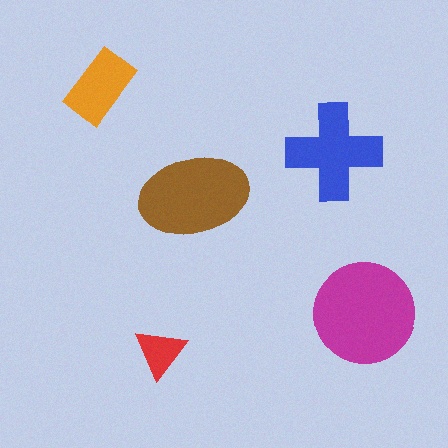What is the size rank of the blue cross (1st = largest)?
3rd.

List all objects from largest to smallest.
The magenta circle, the brown ellipse, the blue cross, the orange rectangle, the red triangle.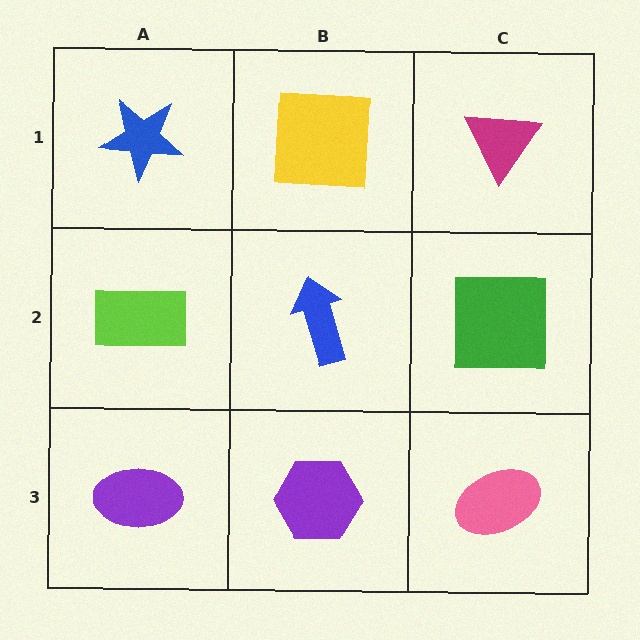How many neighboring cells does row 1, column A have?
2.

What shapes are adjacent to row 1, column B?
A blue arrow (row 2, column B), a blue star (row 1, column A), a magenta triangle (row 1, column C).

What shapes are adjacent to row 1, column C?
A green square (row 2, column C), a yellow square (row 1, column B).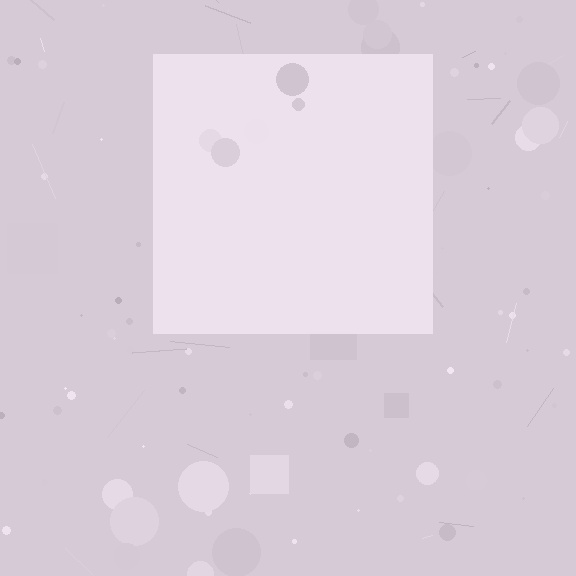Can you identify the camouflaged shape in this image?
The camouflaged shape is a square.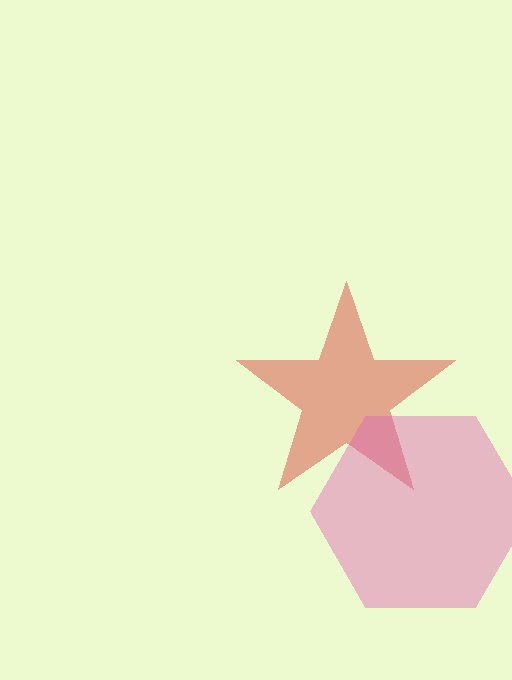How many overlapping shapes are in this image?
There are 2 overlapping shapes in the image.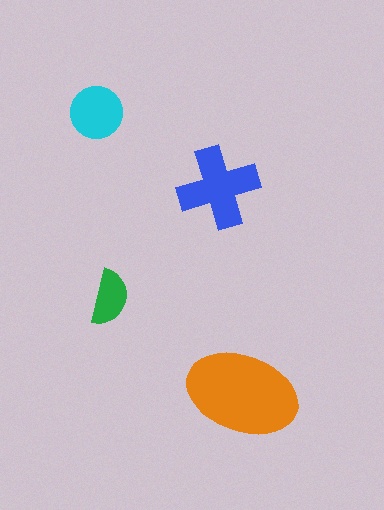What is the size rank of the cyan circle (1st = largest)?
3rd.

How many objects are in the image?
There are 4 objects in the image.